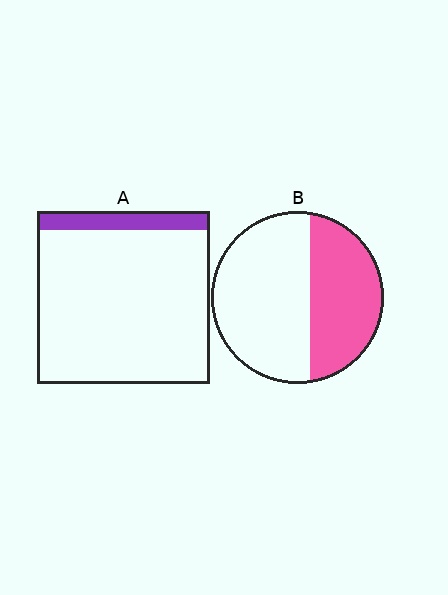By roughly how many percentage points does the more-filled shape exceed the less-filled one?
By roughly 30 percentage points (B over A).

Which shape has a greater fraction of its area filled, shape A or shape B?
Shape B.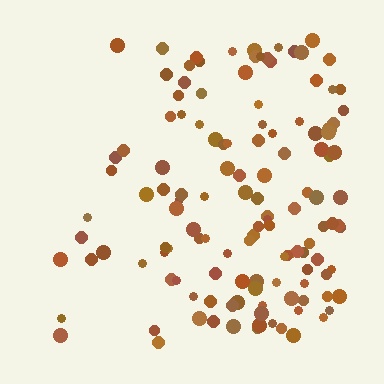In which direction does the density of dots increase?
From left to right, with the right side densest.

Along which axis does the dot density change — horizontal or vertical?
Horizontal.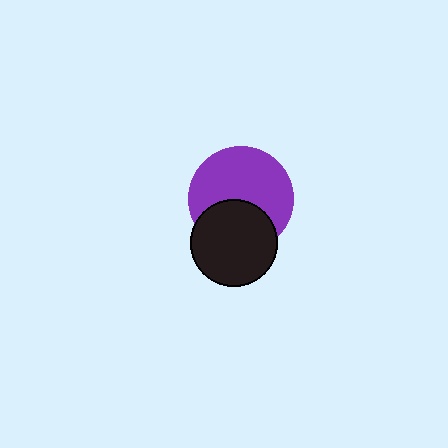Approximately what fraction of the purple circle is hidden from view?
Roughly 36% of the purple circle is hidden behind the black circle.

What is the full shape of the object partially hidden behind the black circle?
The partially hidden object is a purple circle.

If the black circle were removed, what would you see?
You would see the complete purple circle.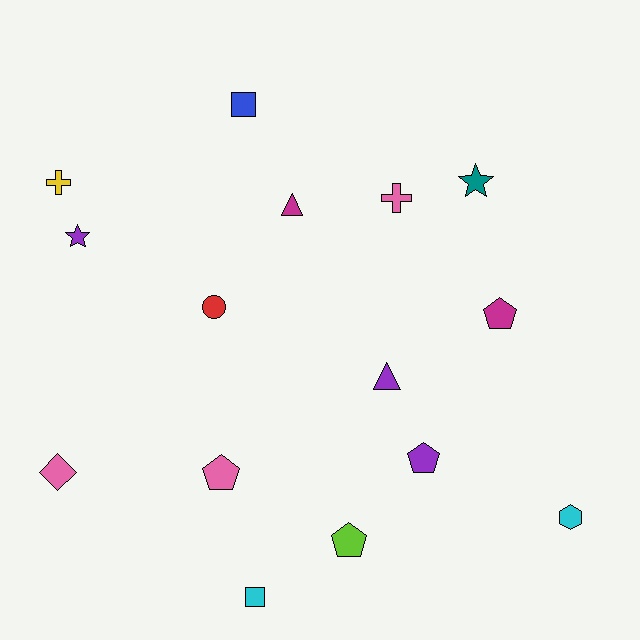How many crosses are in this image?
There are 2 crosses.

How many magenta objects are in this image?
There are 2 magenta objects.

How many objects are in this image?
There are 15 objects.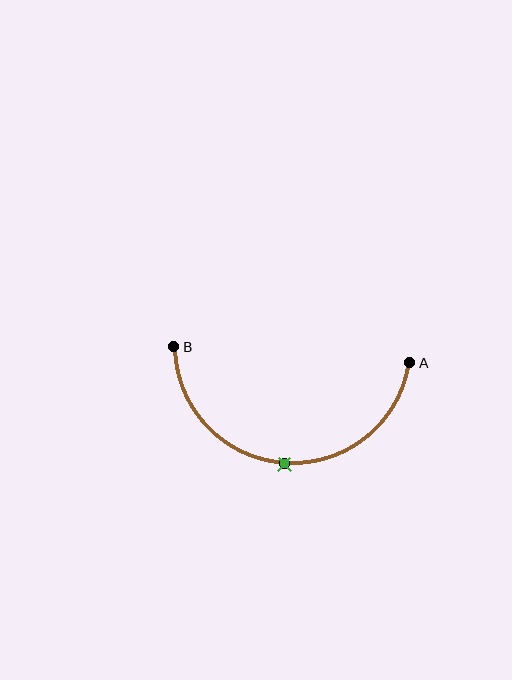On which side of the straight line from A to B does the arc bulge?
The arc bulges below the straight line connecting A and B.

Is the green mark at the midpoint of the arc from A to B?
Yes. The green mark lies on the arc at equal arc-length from both A and B — it is the arc midpoint.